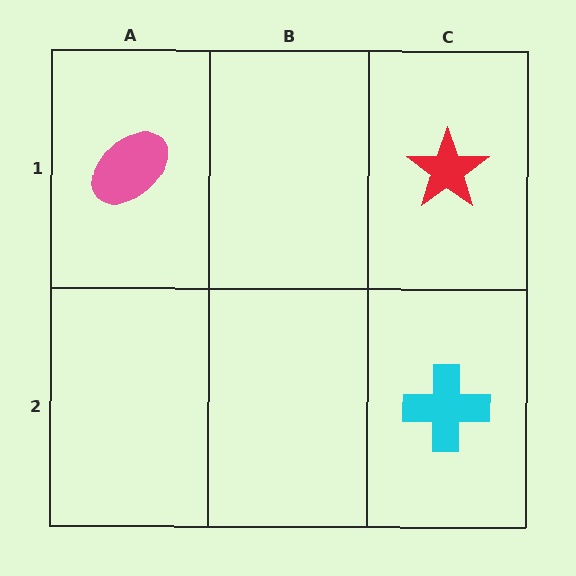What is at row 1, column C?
A red star.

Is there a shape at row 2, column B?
No, that cell is empty.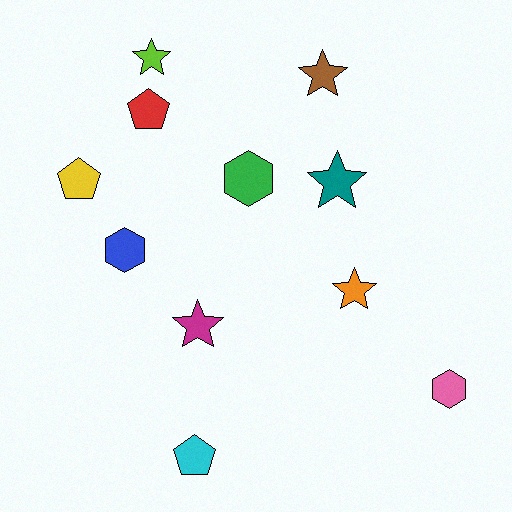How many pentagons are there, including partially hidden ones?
There are 3 pentagons.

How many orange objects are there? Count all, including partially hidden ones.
There is 1 orange object.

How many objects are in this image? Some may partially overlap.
There are 11 objects.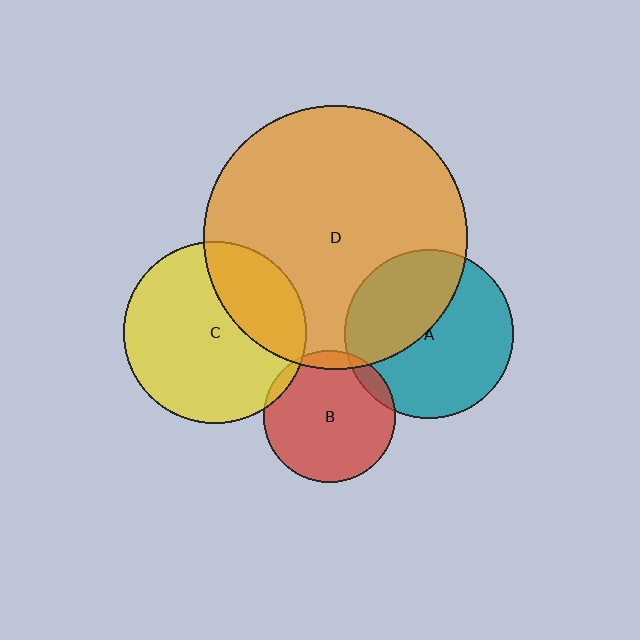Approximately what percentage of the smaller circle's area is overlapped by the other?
Approximately 10%.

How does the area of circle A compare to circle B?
Approximately 1.6 times.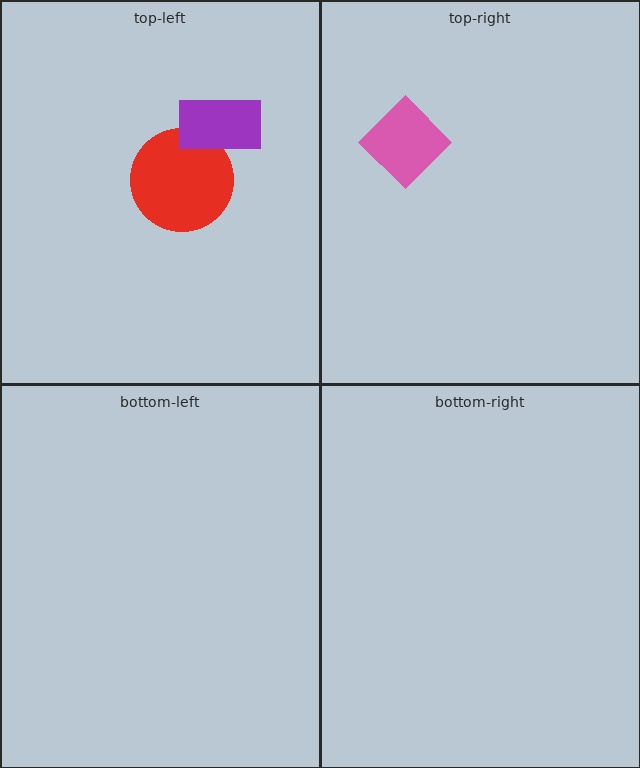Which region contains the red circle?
The top-left region.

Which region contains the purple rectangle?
The top-left region.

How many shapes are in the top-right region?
1.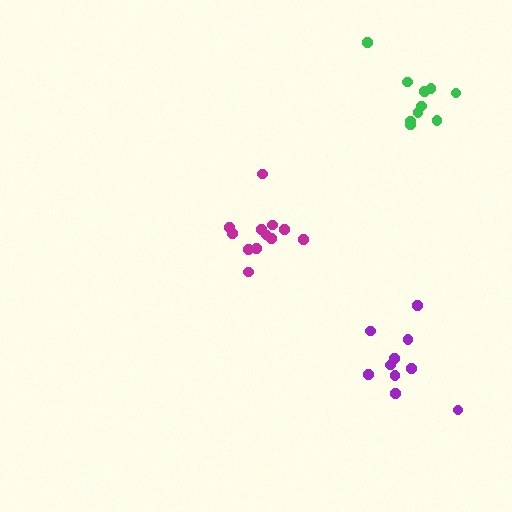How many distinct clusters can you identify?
There are 3 distinct clusters.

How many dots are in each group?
Group 1: 10 dots, Group 2: 12 dots, Group 3: 10 dots (32 total).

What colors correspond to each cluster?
The clusters are colored: green, magenta, purple.